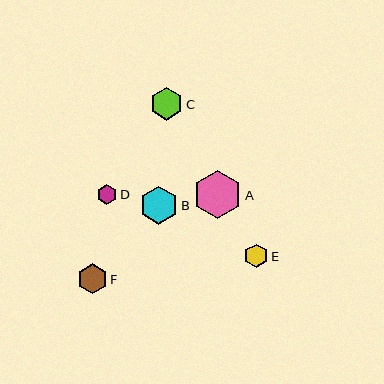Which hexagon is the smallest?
Hexagon D is the smallest with a size of approximately 20 pixels.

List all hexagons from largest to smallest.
From largest to smallest: A, B, C, F, E, D.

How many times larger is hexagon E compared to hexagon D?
Hexagon E is approximately 1.2 times the size of hexagon D.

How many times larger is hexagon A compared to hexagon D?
Hexagon A is approximately 2.4 times the size of hexagon D.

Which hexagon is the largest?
Hexagon A is the largest with a size of approximately 49 pixels.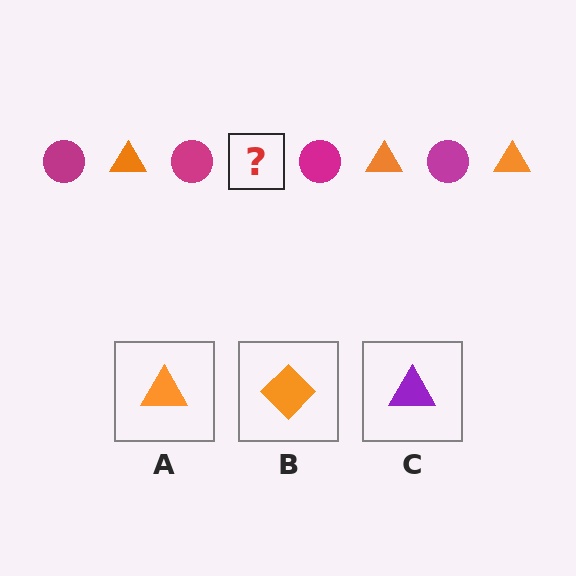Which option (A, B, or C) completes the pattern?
A.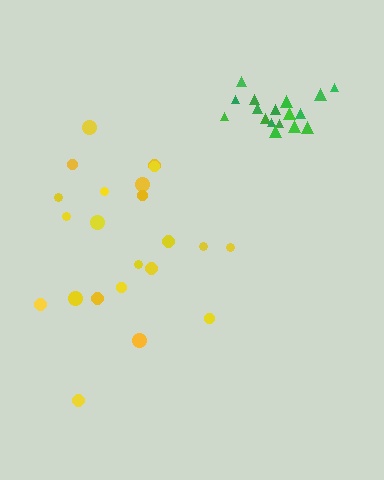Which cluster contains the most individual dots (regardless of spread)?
Yellow (22).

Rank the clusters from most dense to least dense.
green, yellow.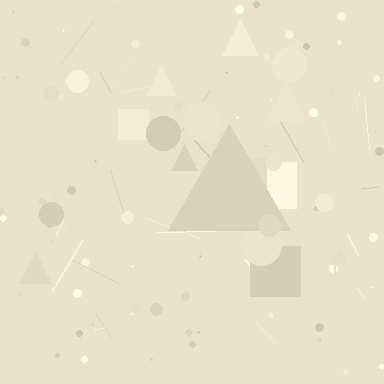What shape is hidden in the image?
A triangle is hidden in the image.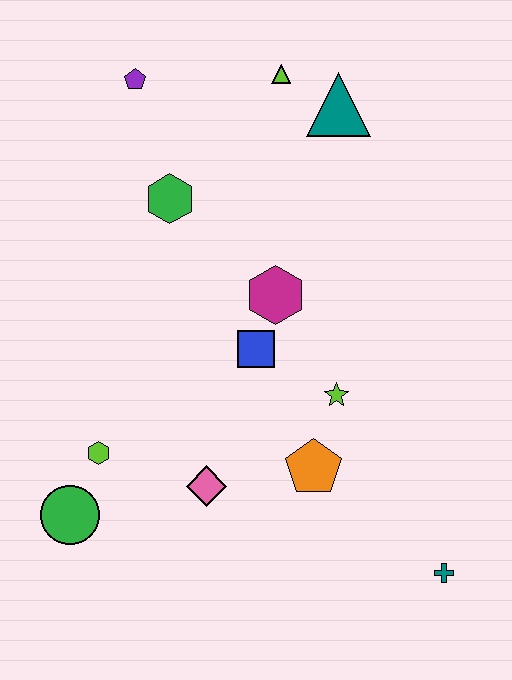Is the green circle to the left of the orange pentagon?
Yes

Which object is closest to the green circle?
The lime hexagon is closest to the green circle.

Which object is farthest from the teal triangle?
The green circle is farthest from the teal triangle.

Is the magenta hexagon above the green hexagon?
No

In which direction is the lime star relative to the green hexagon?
The lime star is below the green hexagon.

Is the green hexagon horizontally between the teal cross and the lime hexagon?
Yes